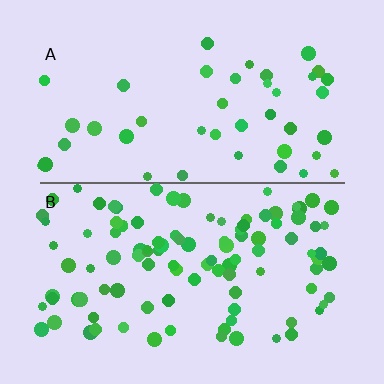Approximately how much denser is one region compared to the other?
Approximately 2.4× — region B over region A.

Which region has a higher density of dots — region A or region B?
B (the bottom).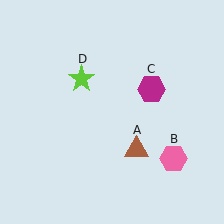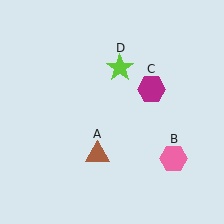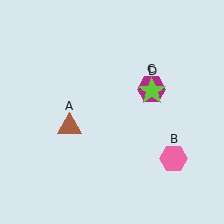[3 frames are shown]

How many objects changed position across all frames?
2 objects changed position: brown triangle (object A), lime star (object D).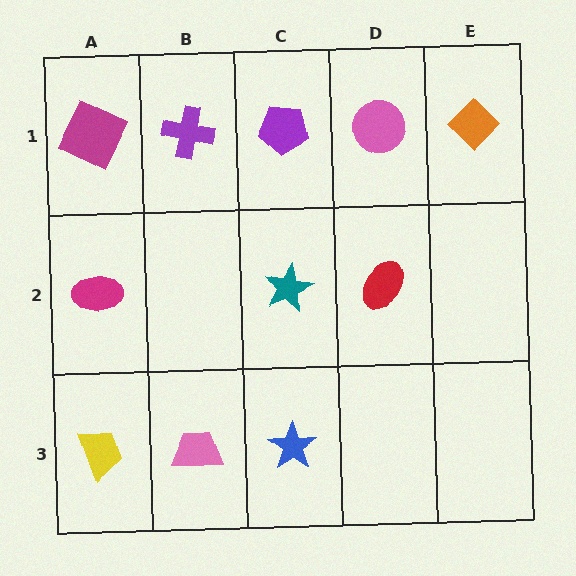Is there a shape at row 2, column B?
No, that cell is empty.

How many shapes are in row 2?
3 shapes.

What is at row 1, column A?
A magenta square.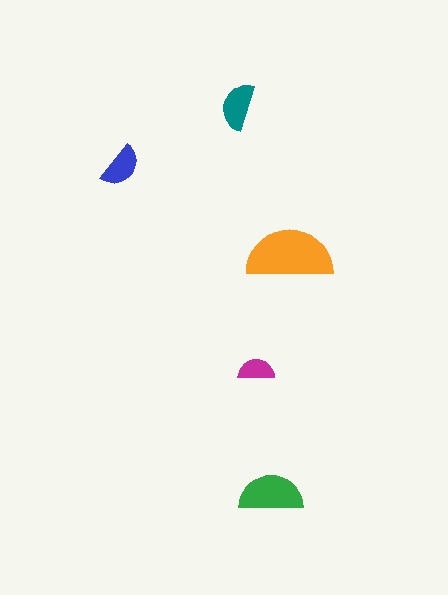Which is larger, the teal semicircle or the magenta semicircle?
The teal one.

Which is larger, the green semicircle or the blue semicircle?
The green one.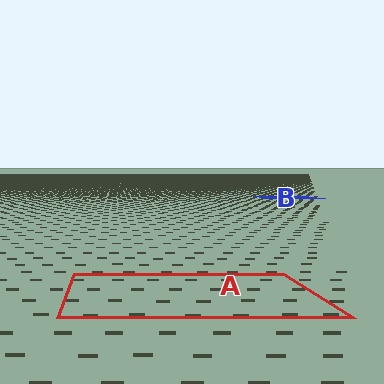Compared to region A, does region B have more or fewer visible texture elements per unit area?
Region B has more texture elements per unit area — they are packed more densely because it is farther away.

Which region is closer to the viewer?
Region A is closer. The texture elements there are larger and more spread out.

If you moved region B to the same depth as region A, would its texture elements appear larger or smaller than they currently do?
They would appear larger. At a closer depth, the same texture elements are projected at a bigger on-screen size.